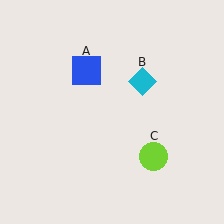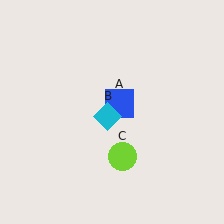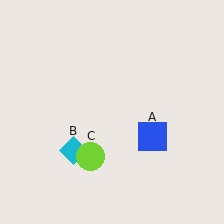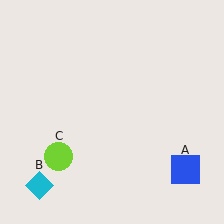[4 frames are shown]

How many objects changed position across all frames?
3 objects changed position: blue square (object A), cyan diamond (object B), lime circle (object C).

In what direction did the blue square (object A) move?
The blue square (object A) moved down and to the right.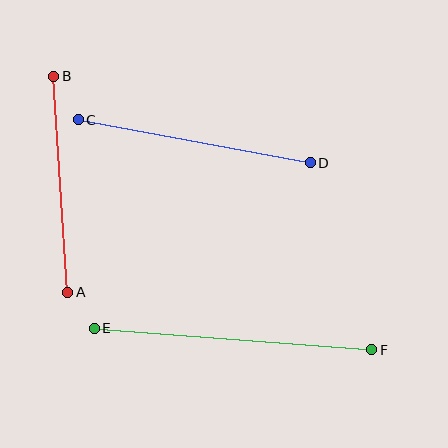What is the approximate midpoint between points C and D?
The midpoint is at approximately (194, 141) pixels.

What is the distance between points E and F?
The distance is approximately 278 pixels.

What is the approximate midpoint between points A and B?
The midpoint is at approximately (61, 184) pixels.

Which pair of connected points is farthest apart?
Points E and F are farthest apart.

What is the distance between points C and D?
The distance is approximately 236 pixels.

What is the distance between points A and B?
The distance is approximately 216 pixels.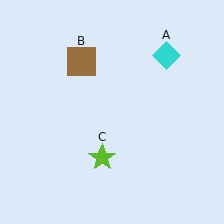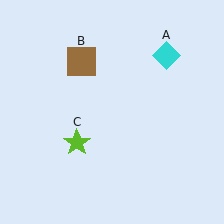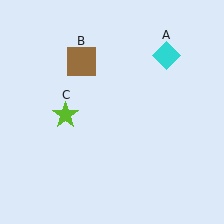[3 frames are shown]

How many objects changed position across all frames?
1 object changed position: lime star (object C).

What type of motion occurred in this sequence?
The lime star (object C) rotated clockwise around the center of the scene.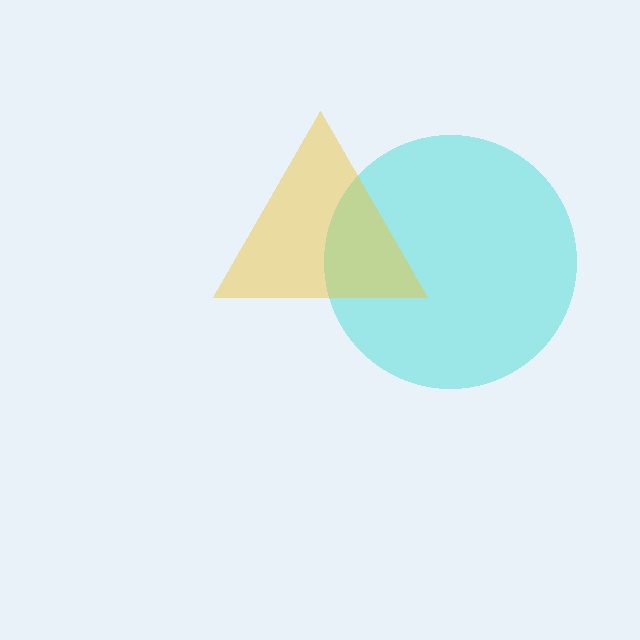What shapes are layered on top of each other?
The layered shapes are: a cyan circle, a yellow triangle.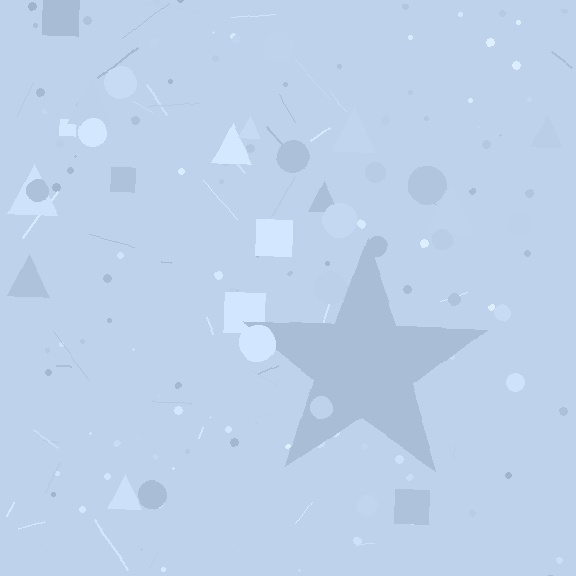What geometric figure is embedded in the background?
A star is embedded in the background.